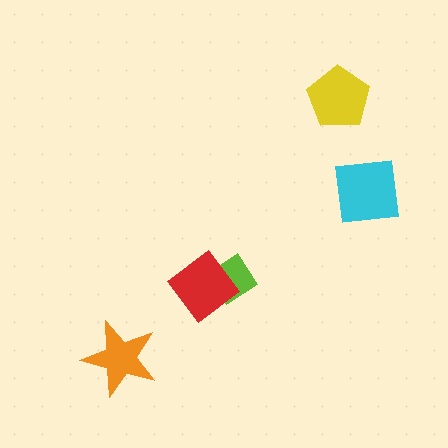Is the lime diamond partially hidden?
Yes, it is partially covered by another shape.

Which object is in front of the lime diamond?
The red diamond is in front of the lime diamond.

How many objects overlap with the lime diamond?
1 object overlaps with the lime diamond.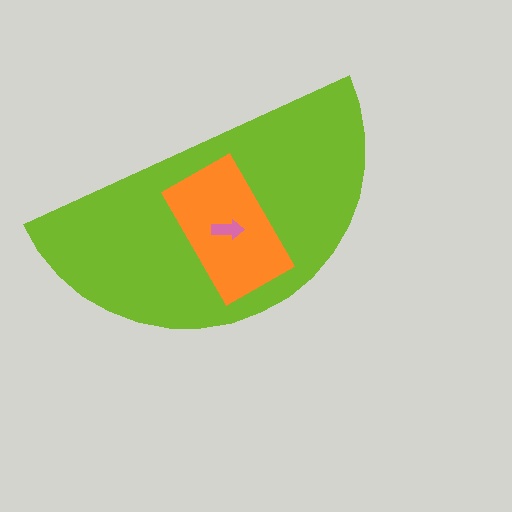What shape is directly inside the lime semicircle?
The orange rectangle.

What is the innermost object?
The pink arrow.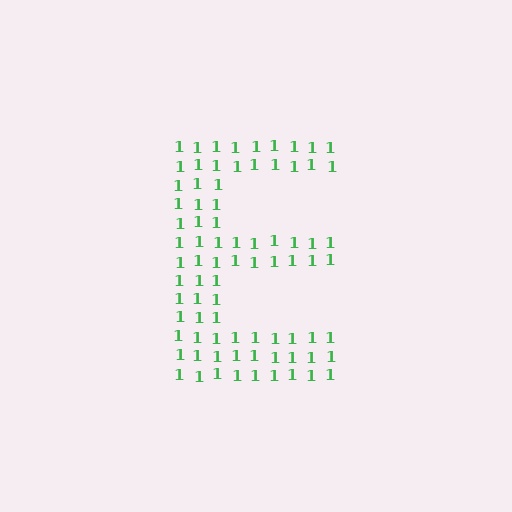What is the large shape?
The large shape is the letter E.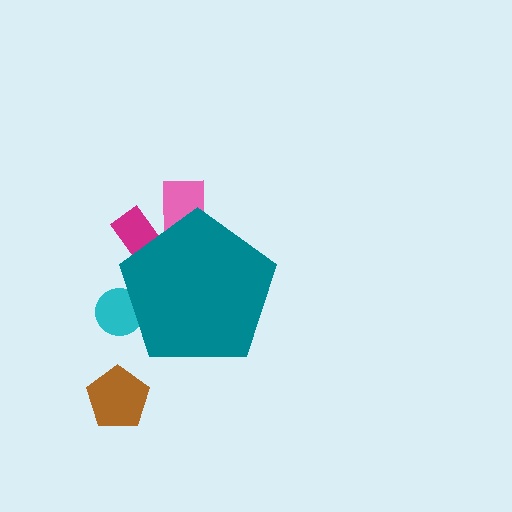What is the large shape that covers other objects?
A teal pentagon.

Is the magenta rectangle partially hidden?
Yes, the magenta rectangle is partially hidden behind the teal pentagon.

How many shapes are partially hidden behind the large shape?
3 shapes are partially hidden.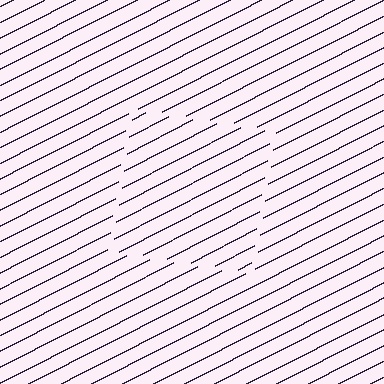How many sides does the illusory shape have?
4 sides — the line-ends trace a square.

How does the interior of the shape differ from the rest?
The interior of the shape contains the same grating, shifted by half a period — the contour is defined by the phase discontinuity where line-ends from the inner and outer gratings abut.